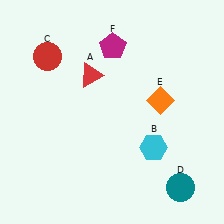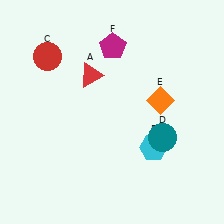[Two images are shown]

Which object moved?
The teal circle (D) moved up.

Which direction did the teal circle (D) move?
The teal circle (D) moved up.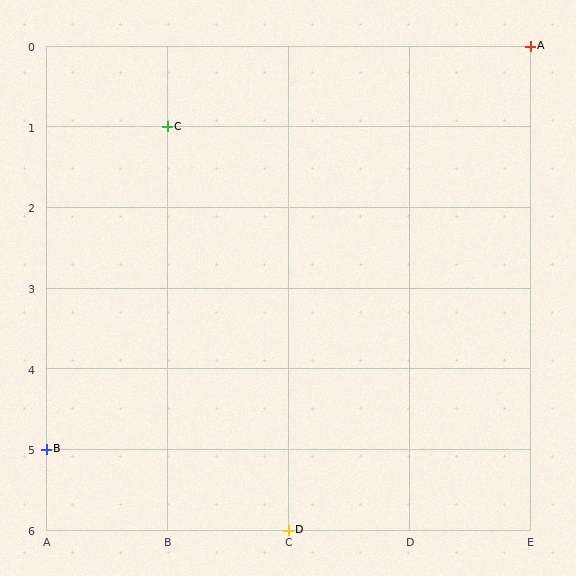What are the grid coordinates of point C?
Point C is at grid coordinates (B, 1).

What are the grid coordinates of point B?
Point B is at grid coordinates (A, 5).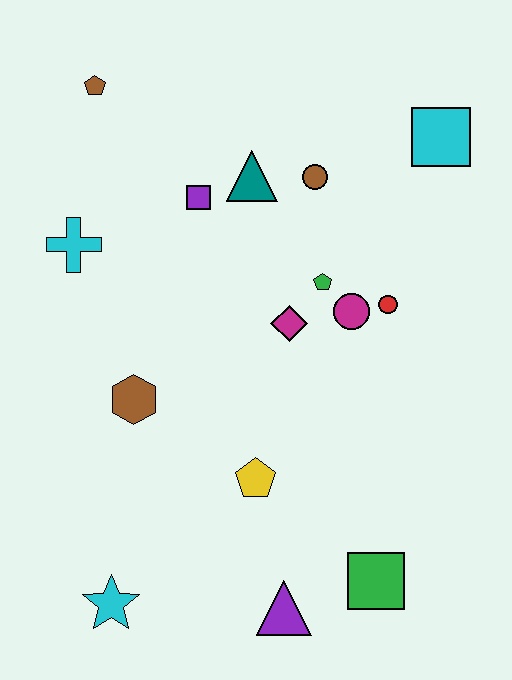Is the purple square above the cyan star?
Yes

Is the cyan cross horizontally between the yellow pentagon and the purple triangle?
No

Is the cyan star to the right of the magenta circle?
No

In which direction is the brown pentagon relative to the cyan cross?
The brown pentagon is above the cyan cross.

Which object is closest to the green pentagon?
The magenta circle is closest to the green pentagon.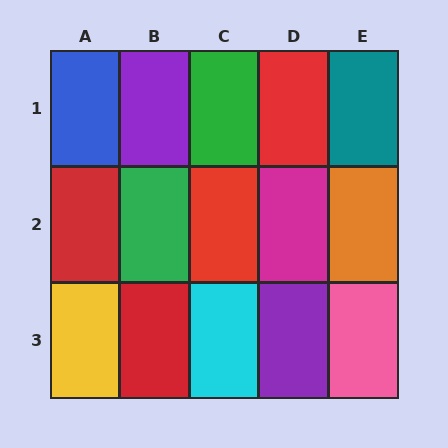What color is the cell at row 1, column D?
Red.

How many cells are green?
2 cells are green.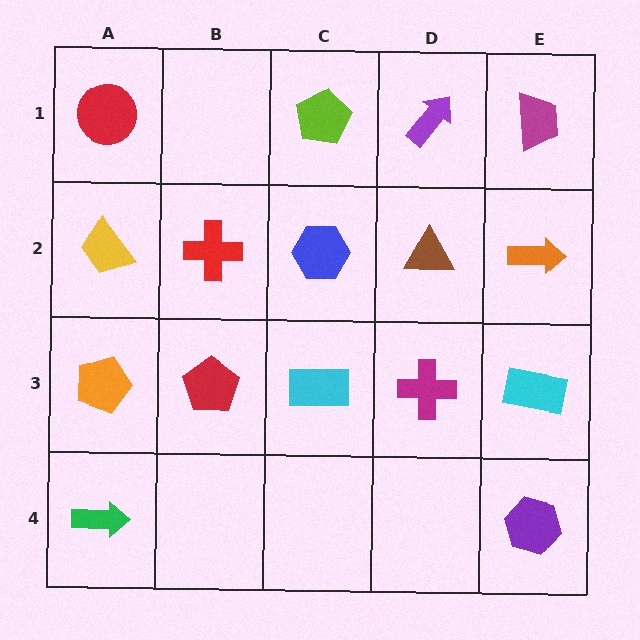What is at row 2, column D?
A brown triangle.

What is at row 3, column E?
A cyan rectangle.